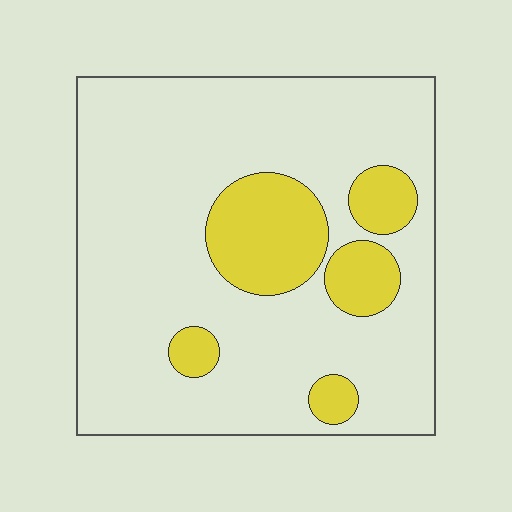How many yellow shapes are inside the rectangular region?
5.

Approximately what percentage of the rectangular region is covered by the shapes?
Approximately 20%.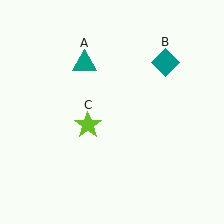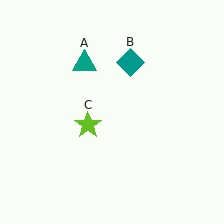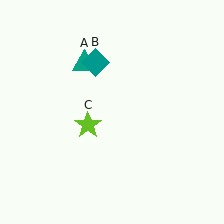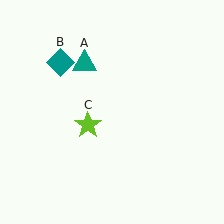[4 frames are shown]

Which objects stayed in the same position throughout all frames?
Teal triangle (object A) and lime star (object C) remained stationary.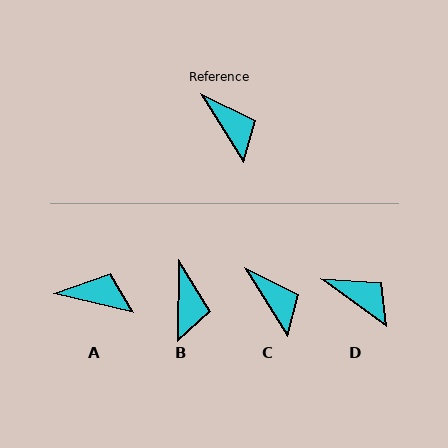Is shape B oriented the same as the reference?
No, it is off by about 33 degrees.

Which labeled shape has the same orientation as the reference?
C.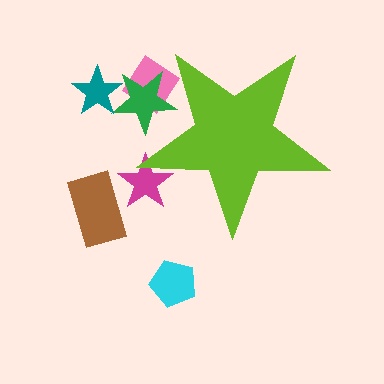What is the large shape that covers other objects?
A lime star.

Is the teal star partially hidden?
No, the teal star is fully visible.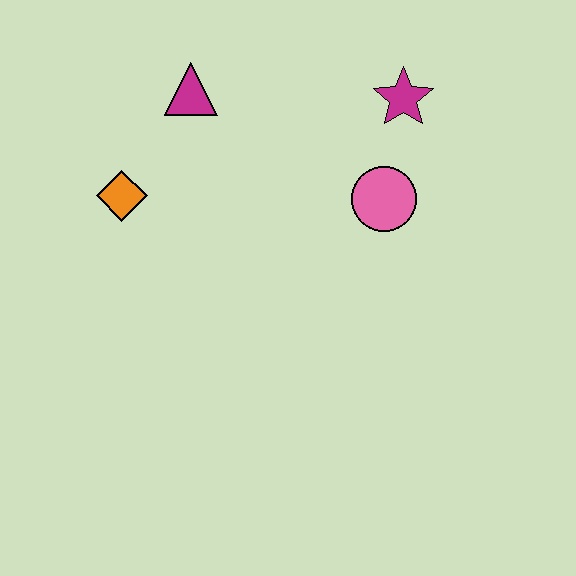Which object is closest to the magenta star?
The pink circle is closest to the magenta star.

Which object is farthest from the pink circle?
The orange diamond is farthest from the pink circle.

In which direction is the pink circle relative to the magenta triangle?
The pink circle is to the right of the magenta triangle.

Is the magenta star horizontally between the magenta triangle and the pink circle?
No